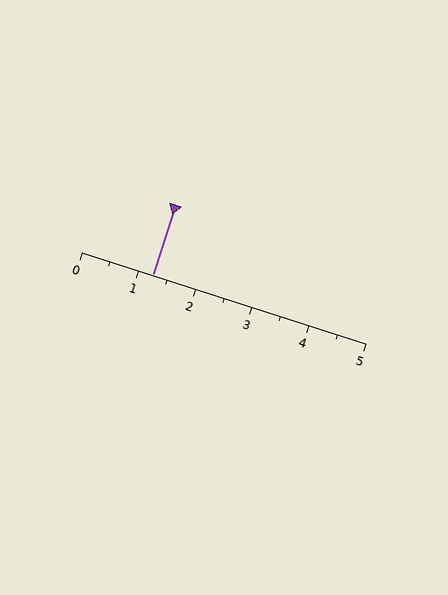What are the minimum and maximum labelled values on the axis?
The axis runs from 0 to 5.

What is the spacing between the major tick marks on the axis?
The major ticks are spaced 1 apart.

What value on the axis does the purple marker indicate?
The marker indicates approximately 1.2.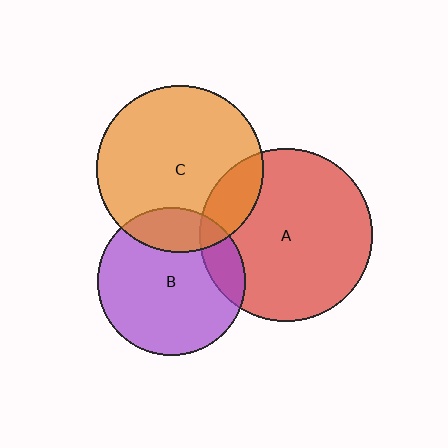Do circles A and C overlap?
Yes.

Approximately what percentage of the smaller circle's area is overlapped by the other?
Approximately 15%.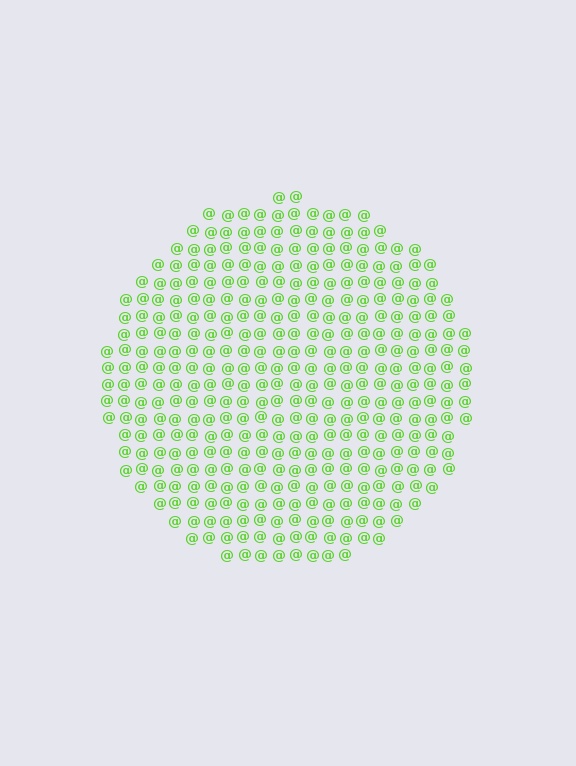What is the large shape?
The large shape is a circle.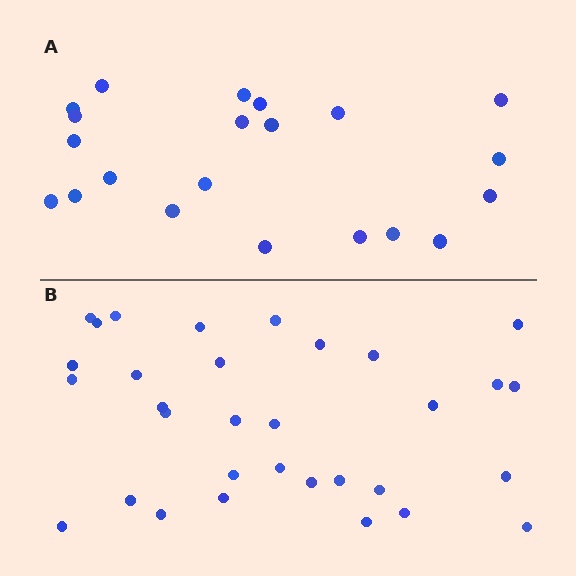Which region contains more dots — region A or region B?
Region B (the bottom region) has more dots.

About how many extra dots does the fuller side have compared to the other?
Region B has roughly 12 or so more dots than region A.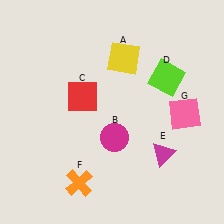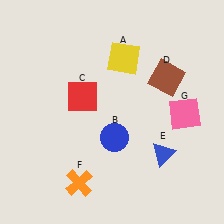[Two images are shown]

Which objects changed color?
B changed from magenta to blue. D changed from lime to brown. E changed from magenta to blue.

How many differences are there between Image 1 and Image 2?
There are 3 differences between the two images.